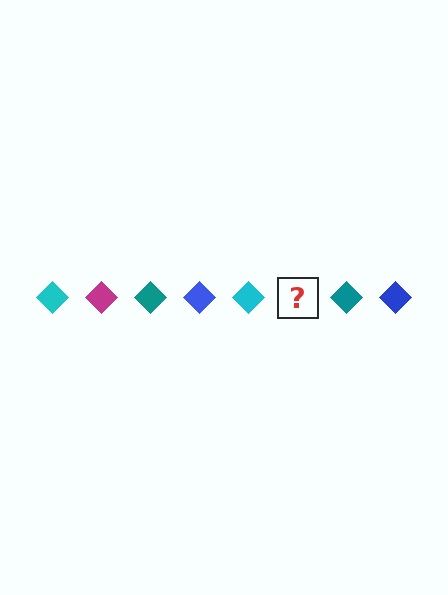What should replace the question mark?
The question mark should be replaced with a magenta diamond.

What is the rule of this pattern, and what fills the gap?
The rule is that the pattern cycles through cyan, magenta, teal, blue diamonds. The gap should be filled with a magenta diamond.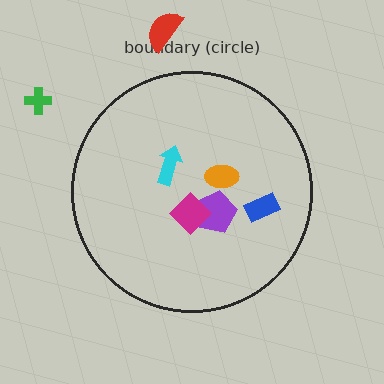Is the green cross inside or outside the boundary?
Outside.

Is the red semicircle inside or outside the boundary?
Outside.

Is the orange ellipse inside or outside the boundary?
Inside.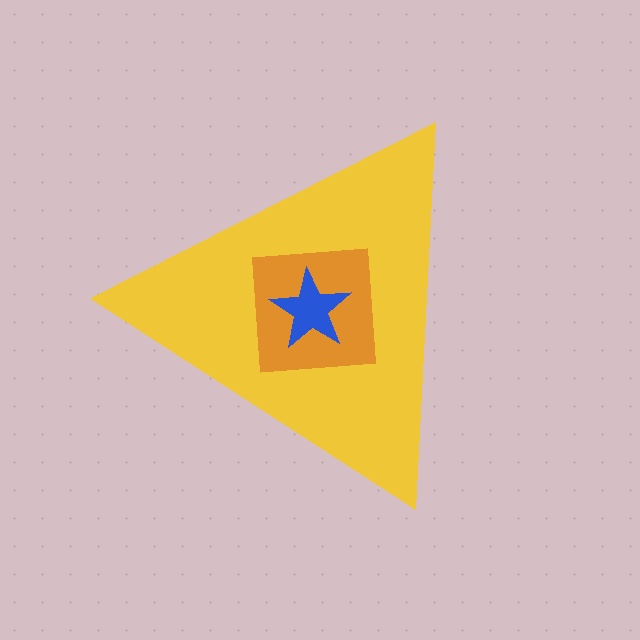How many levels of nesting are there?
3.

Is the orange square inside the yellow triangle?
Yes.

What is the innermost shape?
The blue star.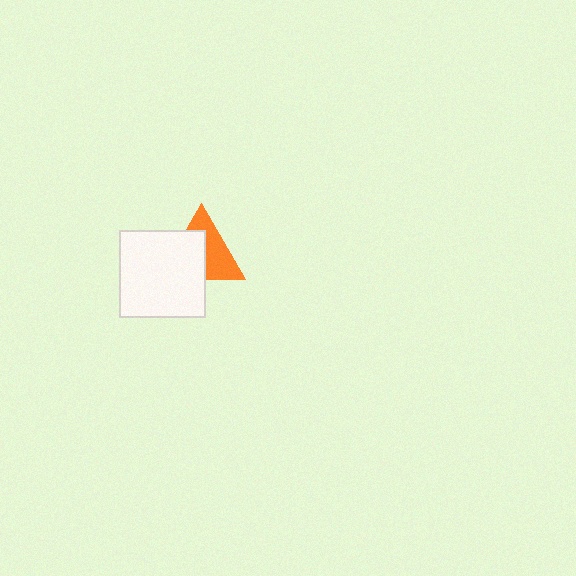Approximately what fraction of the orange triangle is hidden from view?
Roughly 50% of the orange triangle is hidden behind the white square.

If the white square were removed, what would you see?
You would see the complete orange triangle.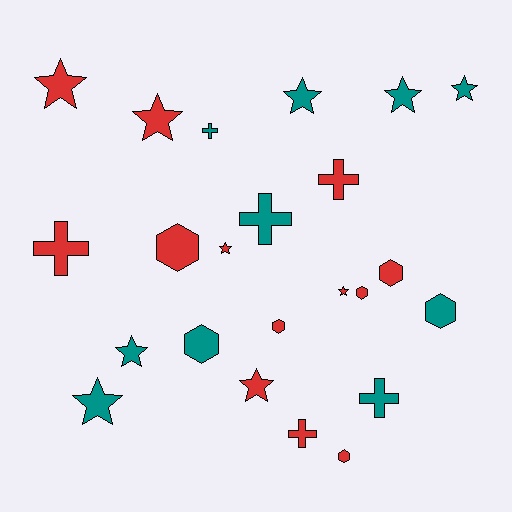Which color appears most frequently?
Red, with 13 objects.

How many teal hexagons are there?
There are 2 teal hexagons.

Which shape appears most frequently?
Star, with 10 objects.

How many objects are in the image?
There are 23 objects.